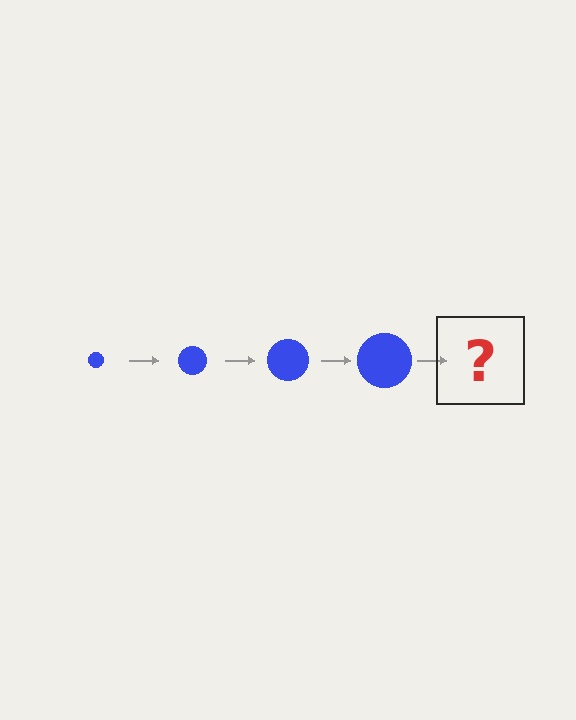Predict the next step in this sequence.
The next step is a blue circle, larger than the previous one.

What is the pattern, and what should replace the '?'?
The pattern is that the circle gets progressively larger each step. The '?' should be a blue circle, larger than the previous one.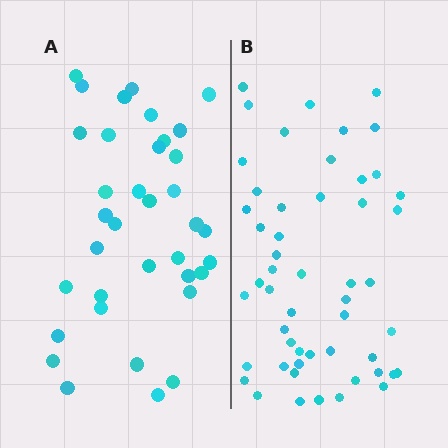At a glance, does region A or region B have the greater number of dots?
Region B (the right region) has more dots.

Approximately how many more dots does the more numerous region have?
Region B has approximately 15 more dots than region A.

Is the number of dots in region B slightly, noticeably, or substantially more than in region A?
Region B has noticeably more, but not dramatically so. The ratio is roughly 1.4 to 1.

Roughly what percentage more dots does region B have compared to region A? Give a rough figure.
About 45% more.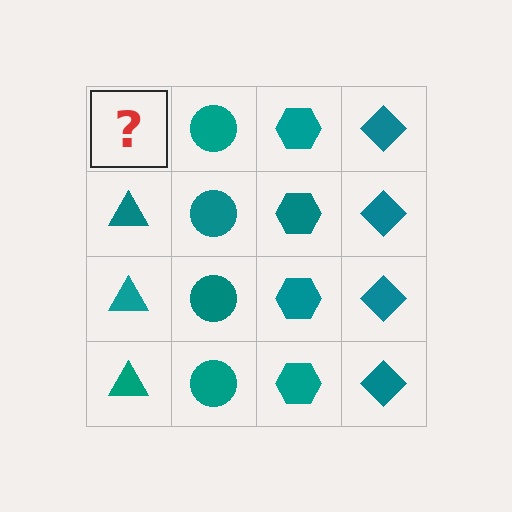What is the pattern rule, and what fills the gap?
The rule is that each column has a consistent shape. The gap should be filled with a teal triangle.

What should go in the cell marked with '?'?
The missing cell should contain a teal triangle.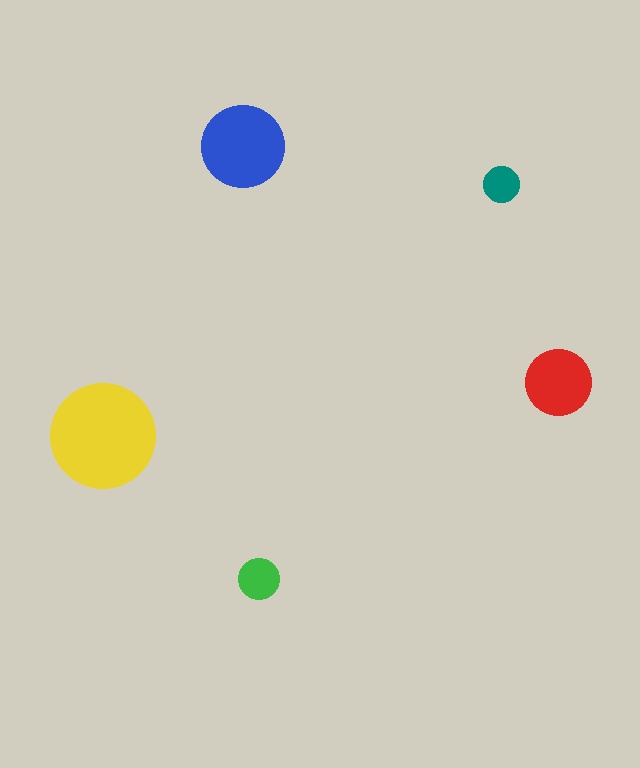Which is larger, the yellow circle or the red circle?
The yellow one.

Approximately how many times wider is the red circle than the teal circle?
About 2 times wider.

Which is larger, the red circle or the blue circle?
The blue one.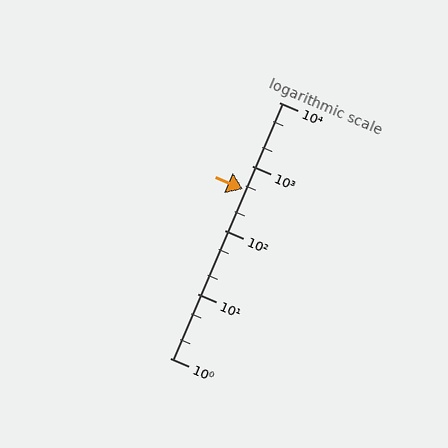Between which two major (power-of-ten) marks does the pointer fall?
The pointer is between 100 and 1000.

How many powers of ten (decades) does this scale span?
The scale spans 4 decades, from 1 to 10000.